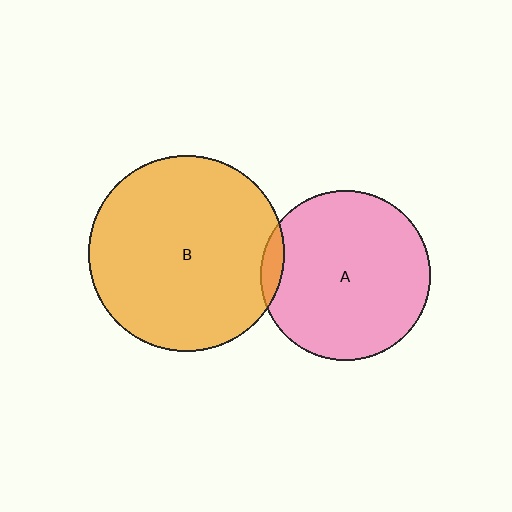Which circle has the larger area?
Circle B (orange).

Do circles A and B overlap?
Yes.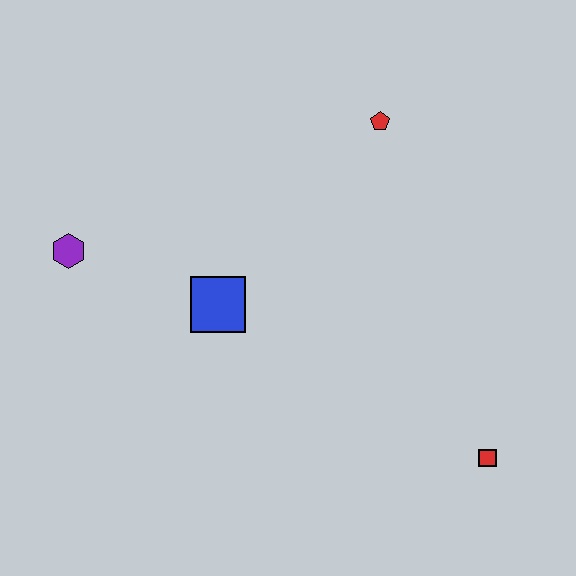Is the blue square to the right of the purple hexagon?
Yes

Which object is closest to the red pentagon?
The blue square is closest to the red pentagon.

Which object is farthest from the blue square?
The red square is farthest from the blue square.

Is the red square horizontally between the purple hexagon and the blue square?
No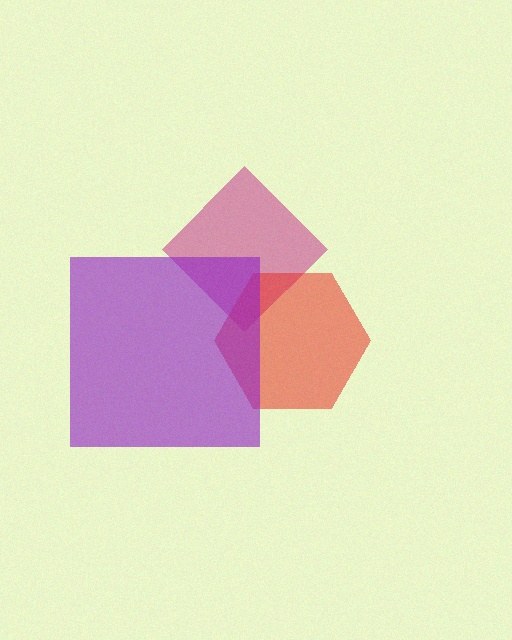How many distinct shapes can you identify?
There are 3 distinct shapes: a magenta diamond, a red hexagon, a purple square.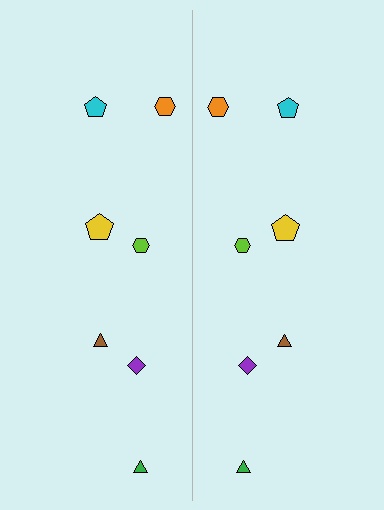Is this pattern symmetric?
Yes, this pattern has bilateral (reflection) symmetry.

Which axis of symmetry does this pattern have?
The pattern has a vertical axis of symmetry running through the center of the image.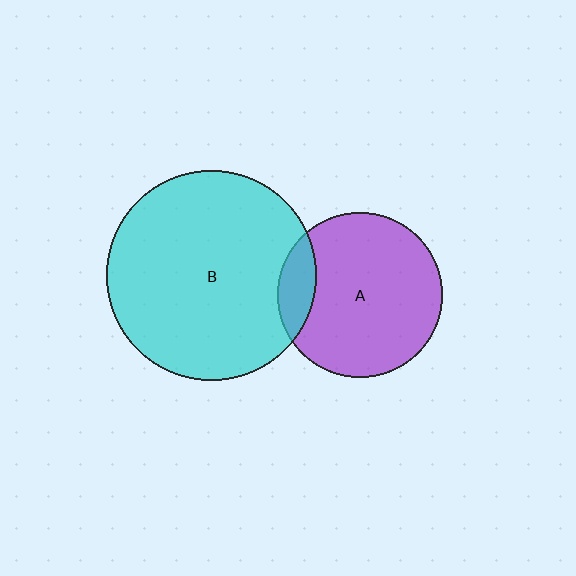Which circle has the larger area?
Circle B (cyan).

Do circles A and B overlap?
Yes.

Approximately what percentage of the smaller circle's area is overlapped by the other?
Approximately 15%.